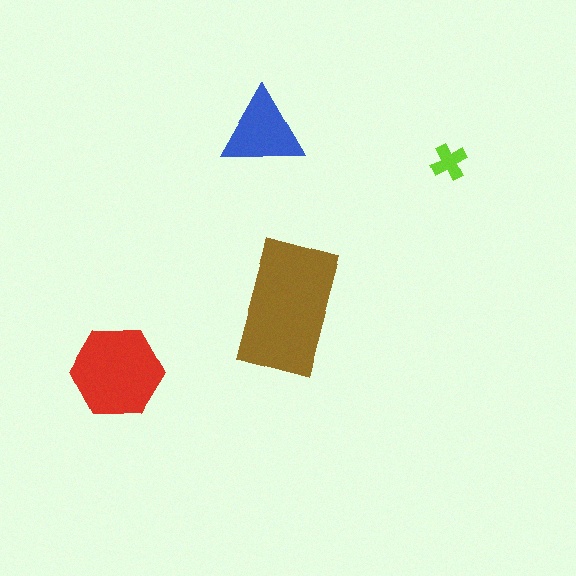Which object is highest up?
The blue triangle is topmost.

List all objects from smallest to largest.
The lime cross, the blue triangle, the red hexagon, the brown rectangle.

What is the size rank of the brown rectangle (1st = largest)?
1st.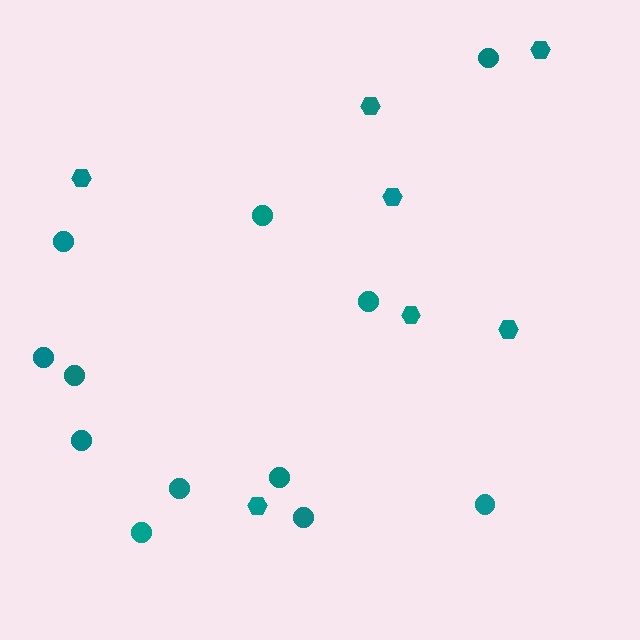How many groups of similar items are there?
There are 2 groups: one group of hexagons (7) and one group of circles (12).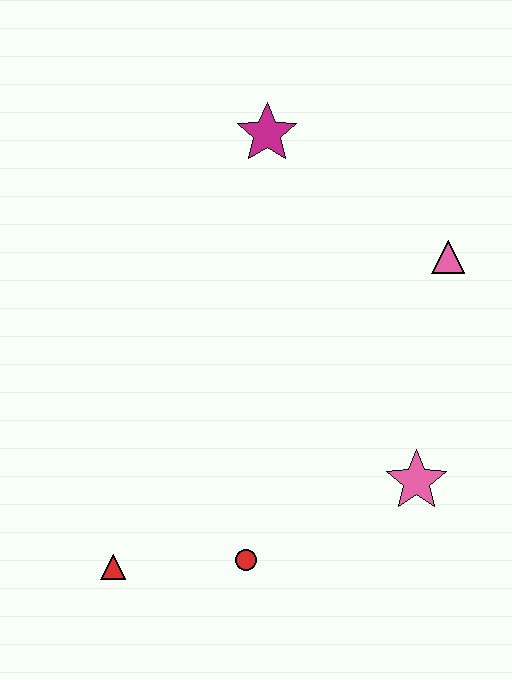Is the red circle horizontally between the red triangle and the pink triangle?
Yes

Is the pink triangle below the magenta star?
Yes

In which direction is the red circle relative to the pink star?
The red circle is to the left of the pink star.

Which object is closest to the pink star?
The red circle is closest to the pink star.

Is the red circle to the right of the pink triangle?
No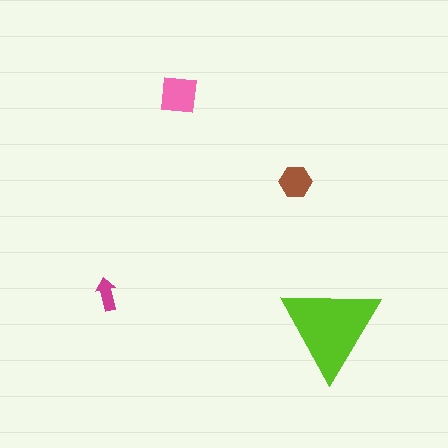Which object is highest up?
The pink square is topmost.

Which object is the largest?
The lime triangle.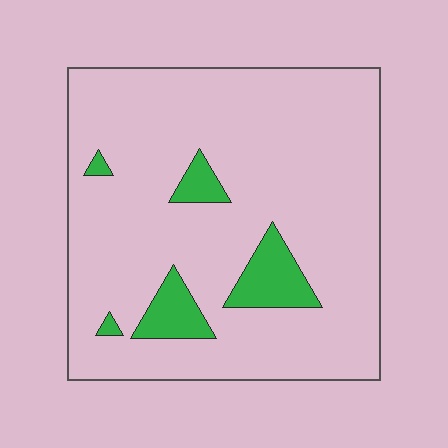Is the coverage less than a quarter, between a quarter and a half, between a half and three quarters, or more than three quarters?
Less than a quarter.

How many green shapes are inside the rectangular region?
5.